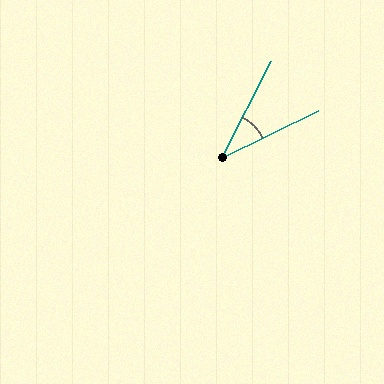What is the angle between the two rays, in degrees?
Approximately 37 degrees.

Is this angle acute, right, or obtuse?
It is acute.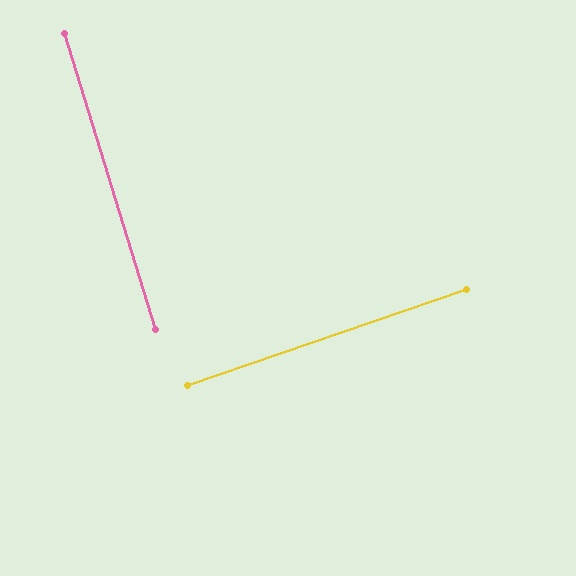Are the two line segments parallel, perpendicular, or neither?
Perpendicular — they meet at approximately 88°.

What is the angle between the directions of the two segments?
Approximately 88 degrees.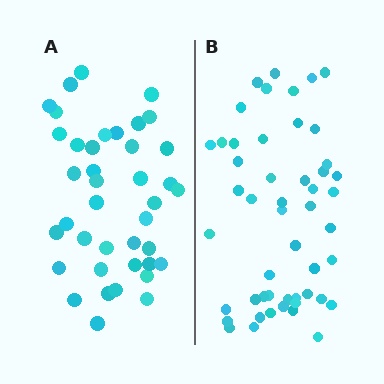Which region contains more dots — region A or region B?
Region B (the right region) has more dots.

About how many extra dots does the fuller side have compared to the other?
Region B has roughly 10 or so more dots than region A.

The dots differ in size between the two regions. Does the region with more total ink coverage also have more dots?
No. Region A has more total ink coverage because its dots are larger, but region B actually contains more individual dots. Total area can be misleading — the number of items is what matters here.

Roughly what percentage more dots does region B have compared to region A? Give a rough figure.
About 25% more.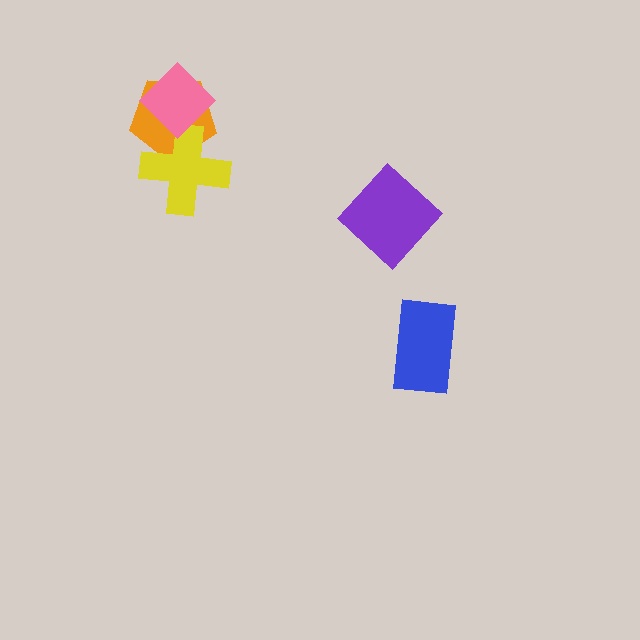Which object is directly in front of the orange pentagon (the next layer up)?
The yellow cross is directly in front of the orange pentagon.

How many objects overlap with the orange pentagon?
2 objects overlap with the orange pentagon.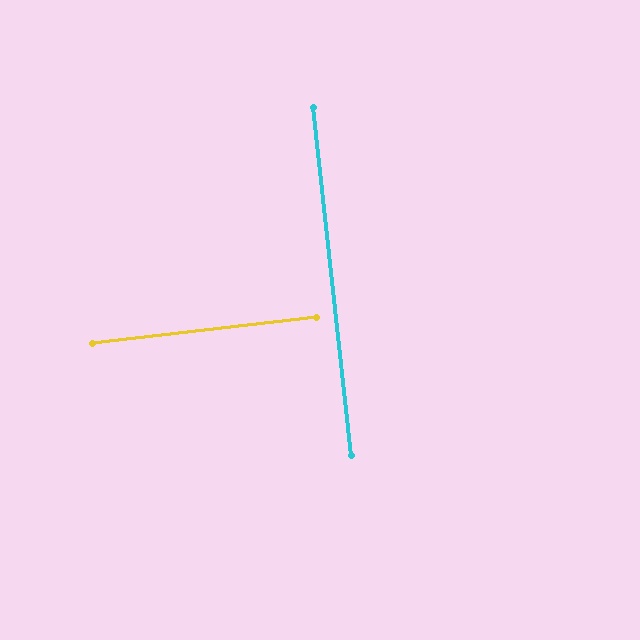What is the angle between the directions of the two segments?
Approximately 90 degrees.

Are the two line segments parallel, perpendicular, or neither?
Perpendicular — they meet at approximately 90°.